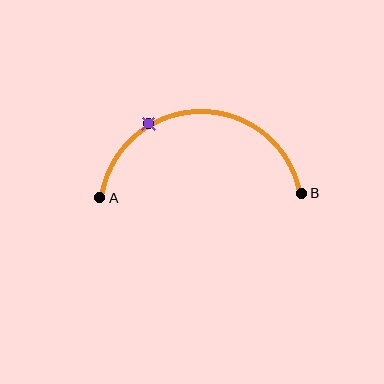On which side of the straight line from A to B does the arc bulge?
The arc bulges above the straight line connecting A and B.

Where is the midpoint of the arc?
The arc midpoint is the point on the curve farthest from the straight line joining A and B. It sits above that line.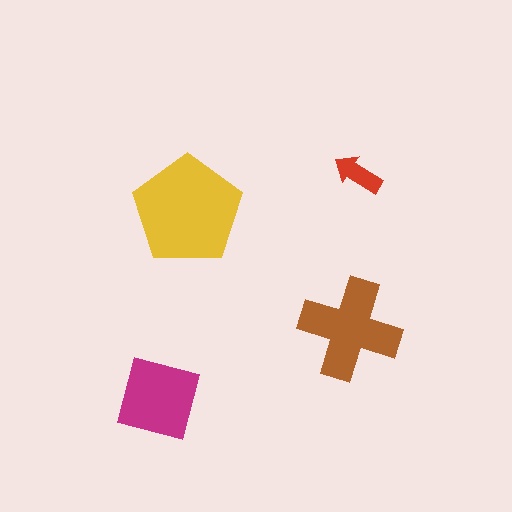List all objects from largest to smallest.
The yellow pentagon, the brown cross, the magenta square, the red arrow.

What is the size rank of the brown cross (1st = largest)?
2nd.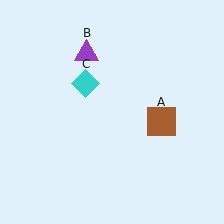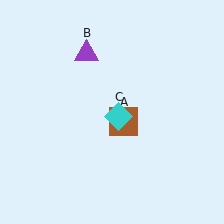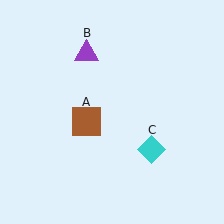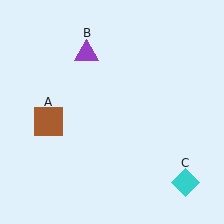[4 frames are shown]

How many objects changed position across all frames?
2 objects changed position: brown square (object A), cyan diamond (object C).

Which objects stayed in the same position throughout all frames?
Purple triangle (object B) remained stationary.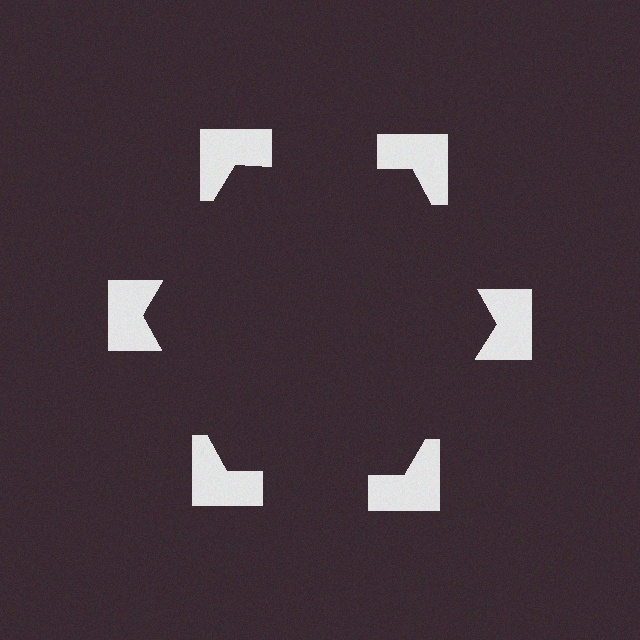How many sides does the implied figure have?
6 sides.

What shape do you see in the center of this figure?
An illusory hexagon — its edges are inferred from the aligned wedge cuts in the notched squares, not physically drawn.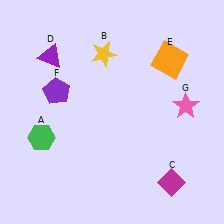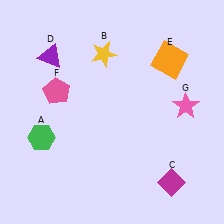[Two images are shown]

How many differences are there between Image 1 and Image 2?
There is 1 difference between the two images.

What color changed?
The pentagon (F) changed from purple in Image 1 to pink in Image 2.